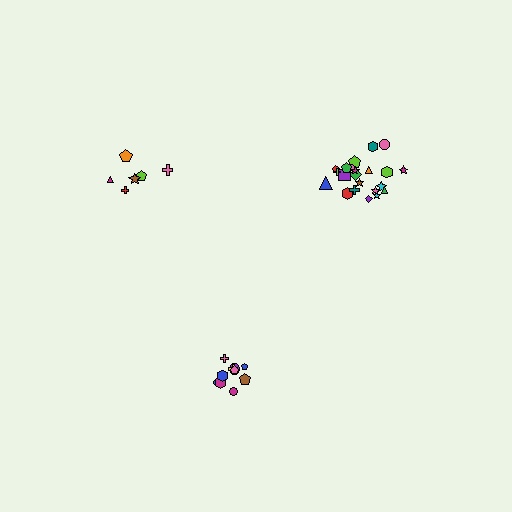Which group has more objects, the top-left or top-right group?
The top-right group.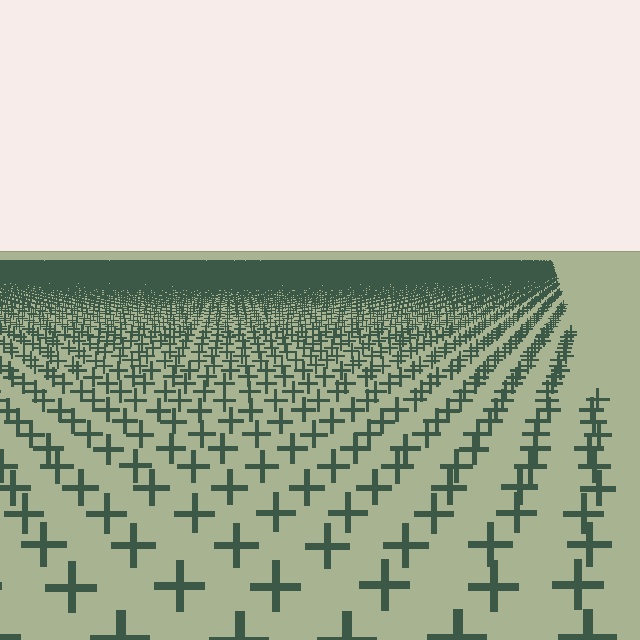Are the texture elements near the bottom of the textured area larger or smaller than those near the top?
Larger. Near the bottom, elements are closer to the viewer and appear at a bigger on-screen size.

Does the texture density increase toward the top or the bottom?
Density increases toward the top.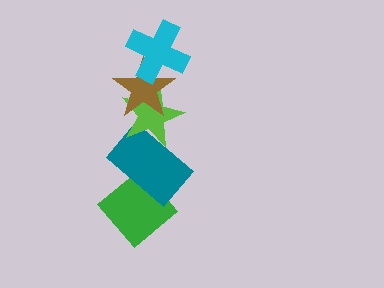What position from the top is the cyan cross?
The cyan cross is 1st from the top.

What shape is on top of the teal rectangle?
The lime star is on top of the teal rectangle.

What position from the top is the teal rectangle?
The teal rectangle is 4th from the top.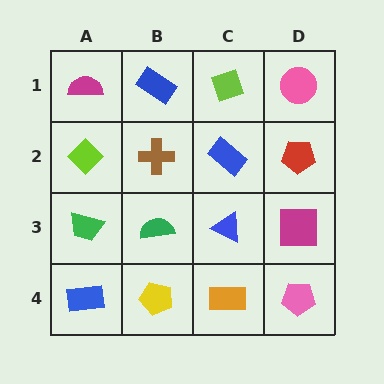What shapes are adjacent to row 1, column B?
A brown cross (row 2, column B), a magenta semicircle (row 1, column A), a lime diamond (row 1, column C).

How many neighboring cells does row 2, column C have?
4.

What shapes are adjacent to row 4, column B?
A green semicircle (row 3, column B), a blue rectangle (row 4, column A), an orange rectangle (row 4, column C).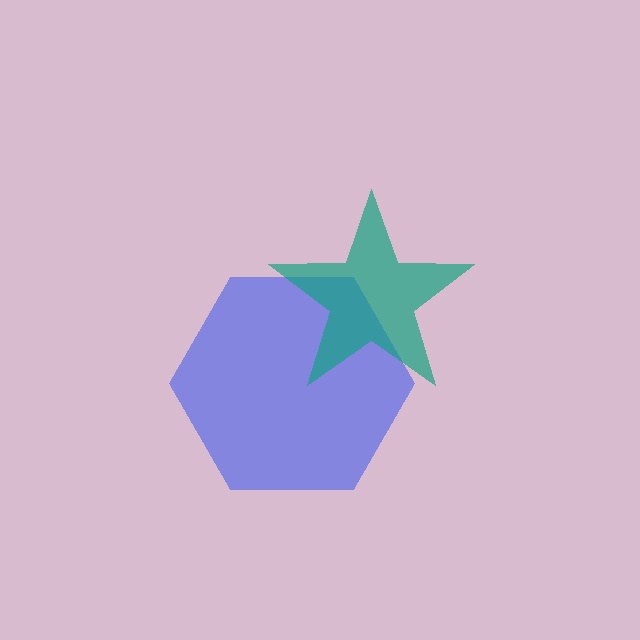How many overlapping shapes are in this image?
There are 2 overlapping shapes in the image.